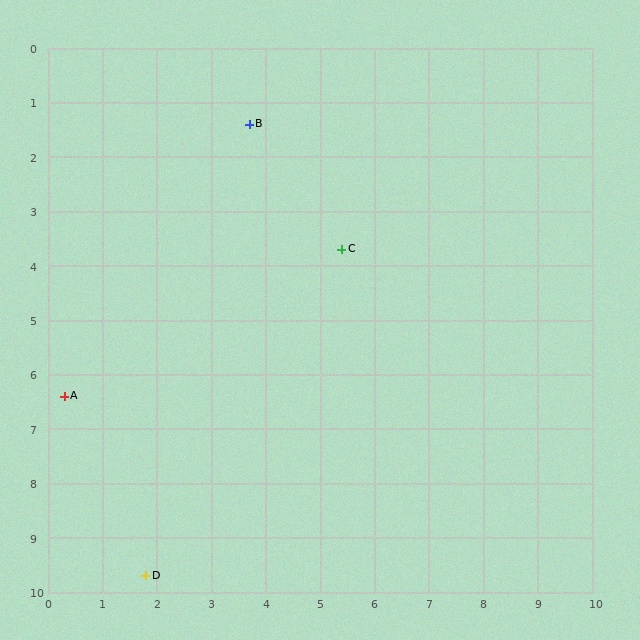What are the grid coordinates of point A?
Point A is at approximately (0.3, 6.4).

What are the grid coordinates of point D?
Point D is at approximately (1.8, 9.7).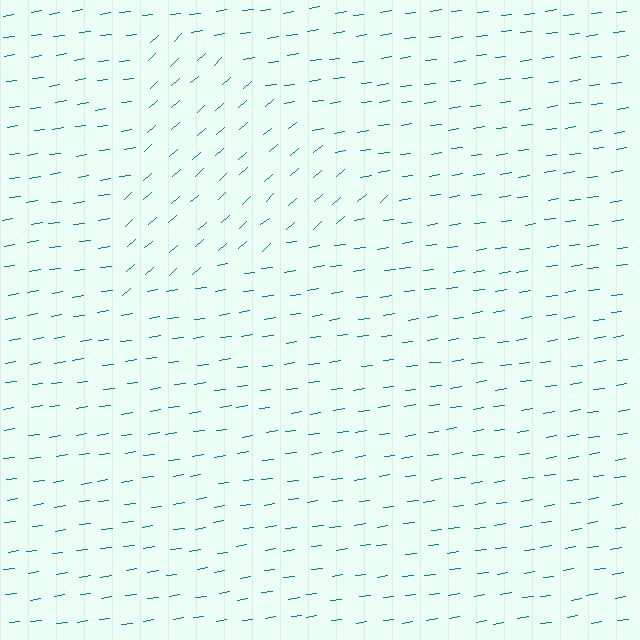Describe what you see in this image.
The image is filled with small teal line segments. A triangle region in the image has lines oriented differently from the surrounding lines, creating a visible texture boundary.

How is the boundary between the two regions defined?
The boundary is defined purely by a change in line orientation (approximately 34 degrees difference). All lines are the same color and thickness.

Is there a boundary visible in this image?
Yes, there is a texture boundary formed by a change in line orientation.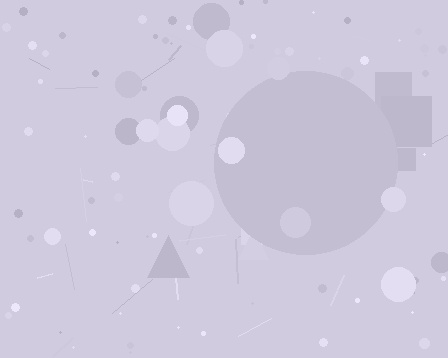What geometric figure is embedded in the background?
A circle is embedded in the background.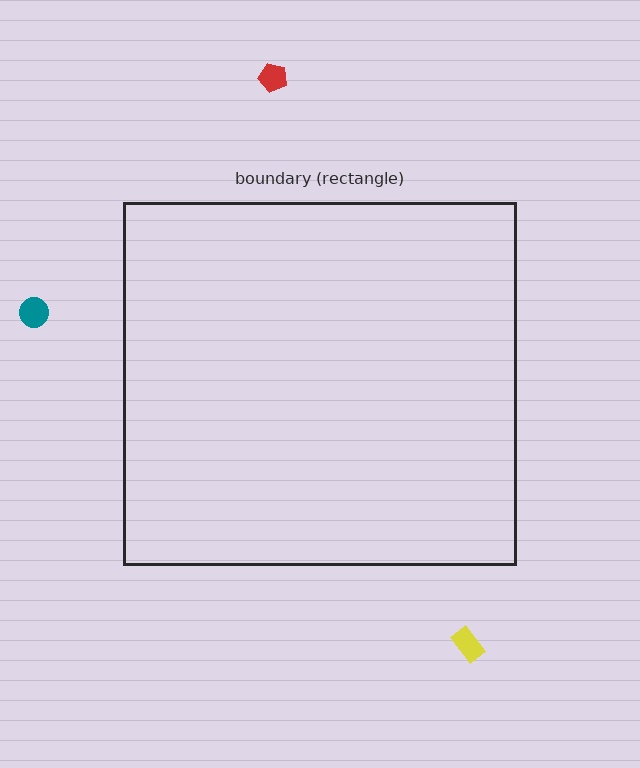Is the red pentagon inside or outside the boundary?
Outside.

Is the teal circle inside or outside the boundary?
Outside.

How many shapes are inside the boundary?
0 inside, 3 outside.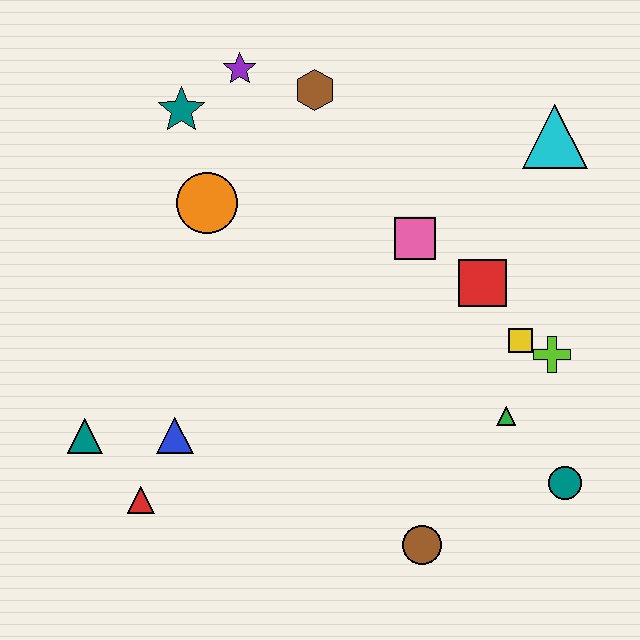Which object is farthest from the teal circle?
The teal star is farthest from the teal circle.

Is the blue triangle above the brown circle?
Yes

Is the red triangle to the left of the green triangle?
Yes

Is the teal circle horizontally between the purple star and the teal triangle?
No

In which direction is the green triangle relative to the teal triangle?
The green triangle is to the right of the teal triangle.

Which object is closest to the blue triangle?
The red triangle is closest to the blue triangle.